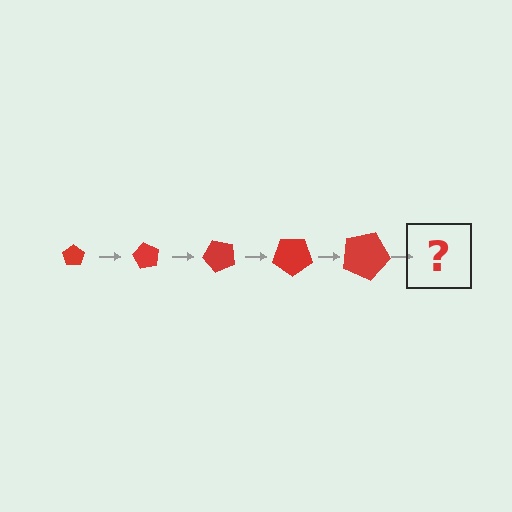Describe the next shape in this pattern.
It should be a pentagon, larger than the previous one and rotated 300 degrees from the start.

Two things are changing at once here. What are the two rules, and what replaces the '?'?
The two rules are that the pentagon grows larger each step and it rotates 60 degrees each step. The '?' should be a pentagon, larger than the previous one and rotated 300 degrees from the start.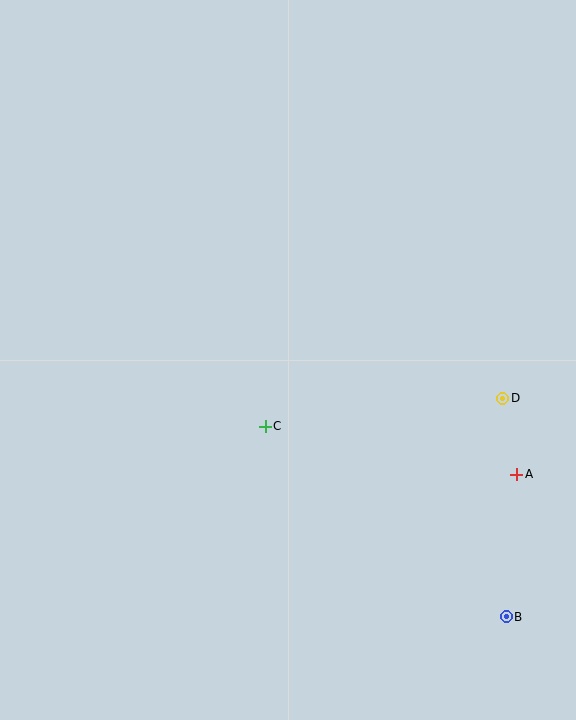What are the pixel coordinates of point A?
Point A is at (517, 474).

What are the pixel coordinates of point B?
Point B is at (506, 617).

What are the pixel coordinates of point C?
Point C is at (265, 426).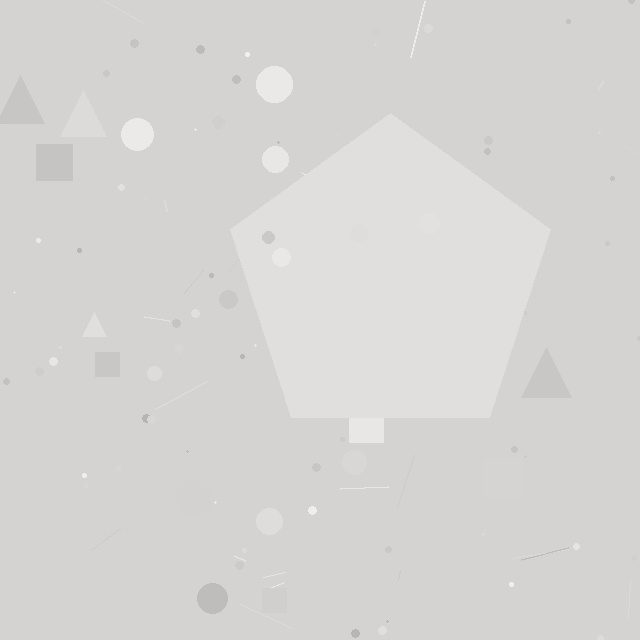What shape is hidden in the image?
A pentagon is hidden in the image.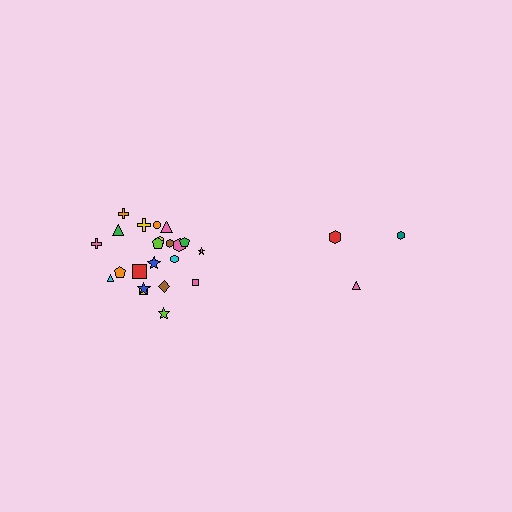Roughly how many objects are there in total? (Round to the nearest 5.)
Roughly 25 objects in total.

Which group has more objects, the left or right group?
The left group.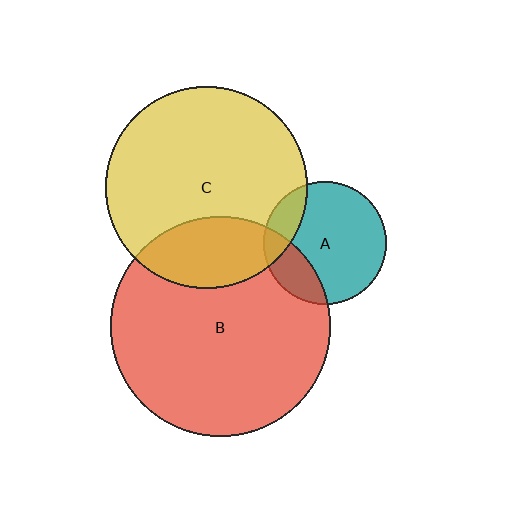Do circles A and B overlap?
Yes.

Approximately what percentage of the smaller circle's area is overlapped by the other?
Approximately 20%.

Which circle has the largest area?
Circle B (red).